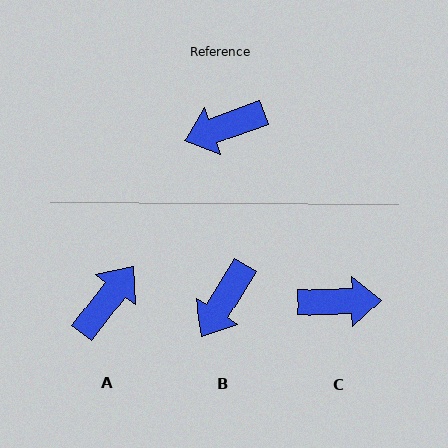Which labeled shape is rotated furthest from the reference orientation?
C, about 162 degrees away.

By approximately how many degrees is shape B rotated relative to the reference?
Approximately 39 degrees counter-clockwise.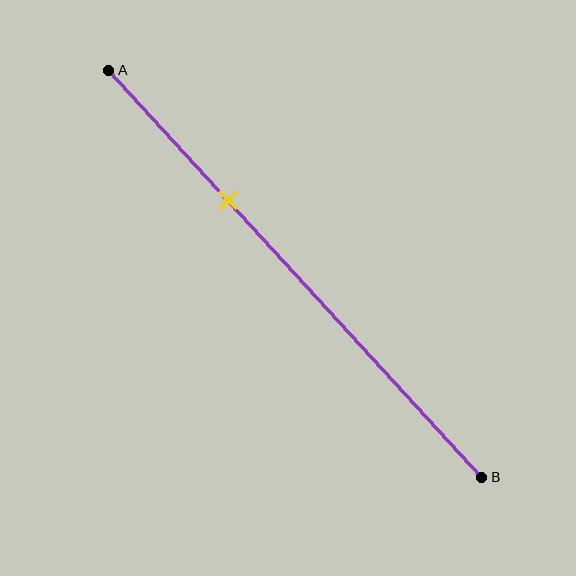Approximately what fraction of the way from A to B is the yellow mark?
The yellow mark is approximately 30% of the way from A to B.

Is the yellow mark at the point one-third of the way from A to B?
Yes, the mark is approximately at the one-third point.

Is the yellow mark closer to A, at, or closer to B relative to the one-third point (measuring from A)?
The yellow mark is approximately at the one-third point of segment AB.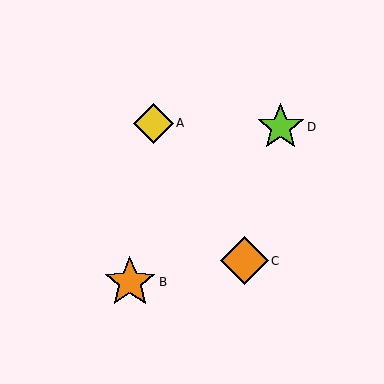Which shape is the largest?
The orange star (labeled B) is the largest.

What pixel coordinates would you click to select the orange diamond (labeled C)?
Click at (244, 261) to select the orange diamond C.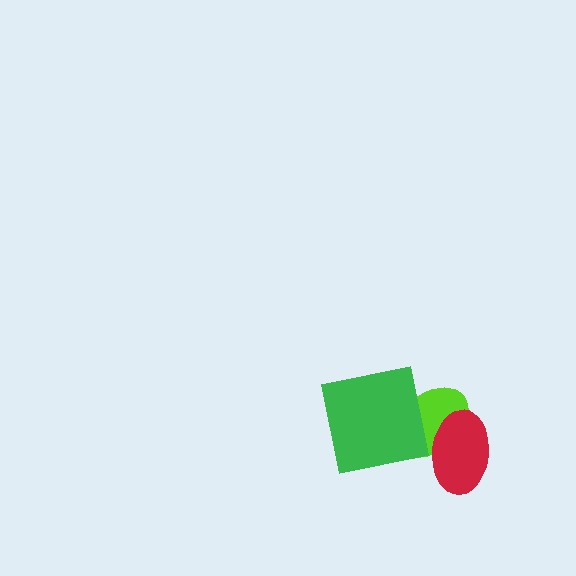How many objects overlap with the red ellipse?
1 object overlaps with the red ellipse.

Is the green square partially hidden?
No, no other shape covers it.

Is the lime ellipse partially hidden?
Yes, it is partially covered by another shape.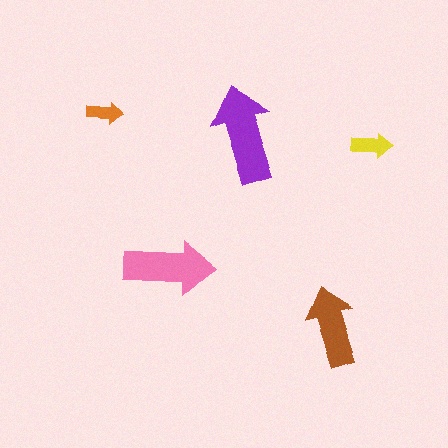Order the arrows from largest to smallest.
the purple one, the pink one, the brown one, the yellow one, the orange one.